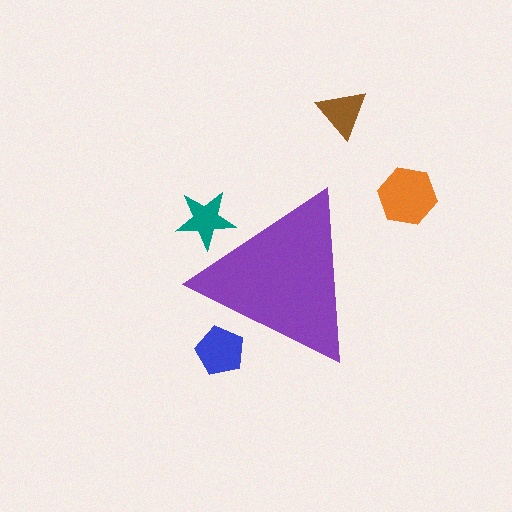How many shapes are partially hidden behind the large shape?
2 shapes are partially hidden.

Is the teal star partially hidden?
Yes, the teal star is partially hidden behind the purple triangle.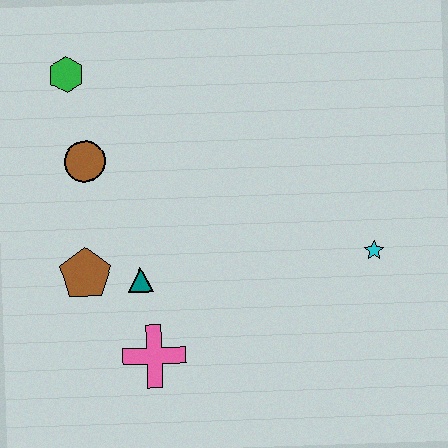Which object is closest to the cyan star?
The teal triangle is closest to the cyan star.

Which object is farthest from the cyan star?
The green hexagon is farthest from the cyan star.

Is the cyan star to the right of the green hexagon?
Yes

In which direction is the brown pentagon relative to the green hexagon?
The brown pentagon is below the green hexagon.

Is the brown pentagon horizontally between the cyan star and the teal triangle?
No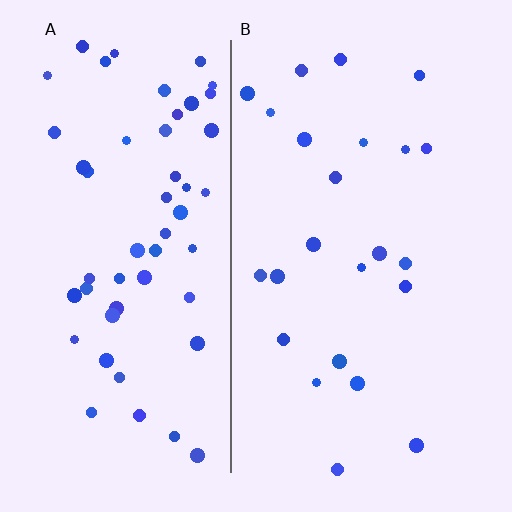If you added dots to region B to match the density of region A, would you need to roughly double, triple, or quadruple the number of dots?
Approximately double.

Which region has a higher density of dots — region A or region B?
A (the left).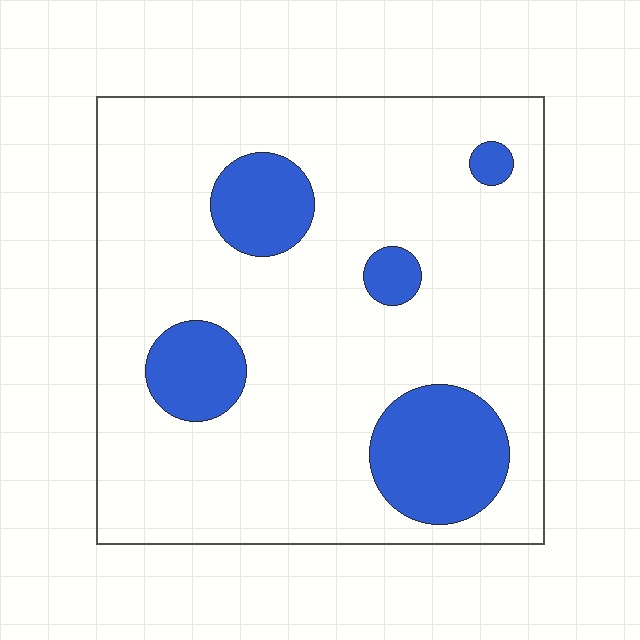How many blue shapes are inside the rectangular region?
5.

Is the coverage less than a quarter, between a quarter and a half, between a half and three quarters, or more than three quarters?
Less than a quarter.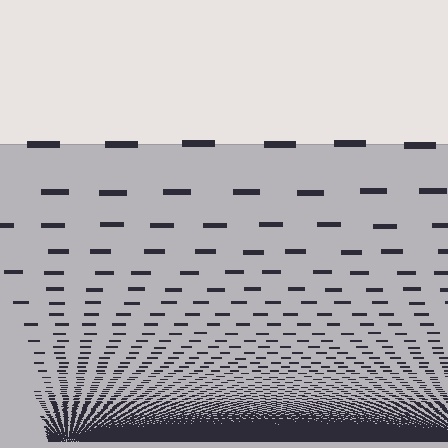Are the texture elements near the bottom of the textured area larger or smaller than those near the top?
Smaller. The gradient is inverted — elements near the bottom are smaller and denser.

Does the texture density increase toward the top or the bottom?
Density increases toward the bottom.